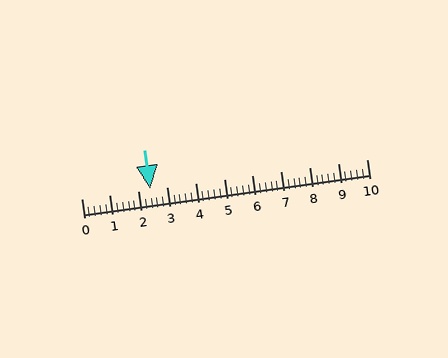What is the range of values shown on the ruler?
The ruler shows values from 0 to 10.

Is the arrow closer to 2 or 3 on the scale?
The arrow is closer to 2.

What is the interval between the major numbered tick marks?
The major tick marks are spaced 1 units apart.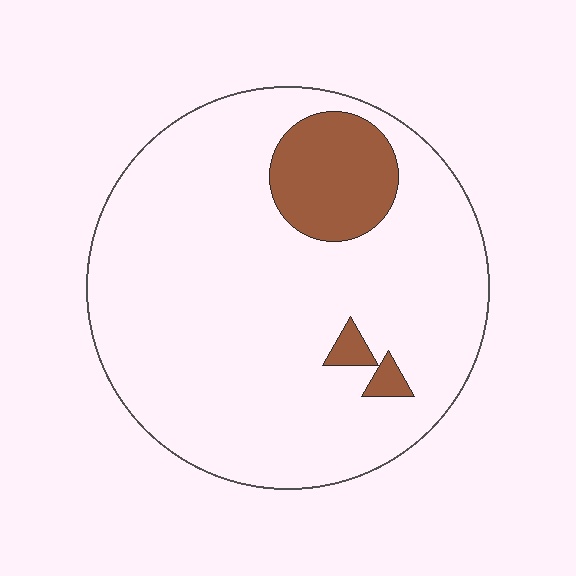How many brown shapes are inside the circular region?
3.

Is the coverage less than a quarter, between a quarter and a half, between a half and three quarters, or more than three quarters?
Less than a quarter.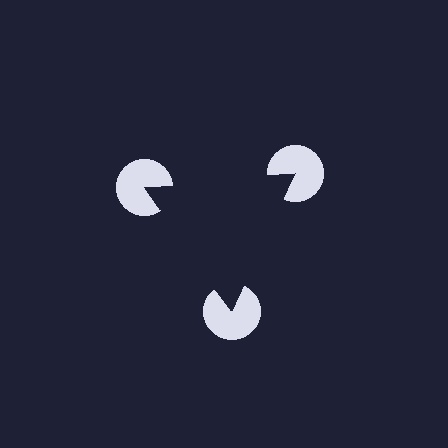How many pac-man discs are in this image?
There are 3 — one at each vertex of the illusory triangle.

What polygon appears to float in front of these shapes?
An illusory triangle — its edges are inferred from the aligned wedge cuts in the pac-man discs, not physically drawn.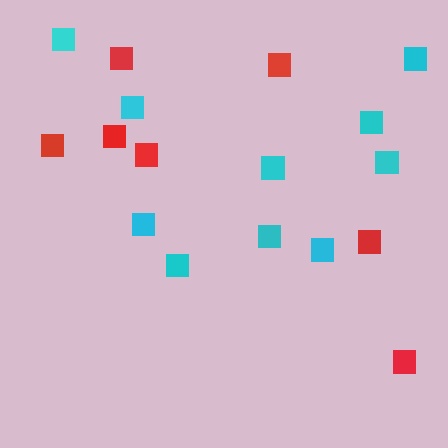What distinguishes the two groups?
There are 2 groups: one group of red squares (7) and one group of cyan squares (10).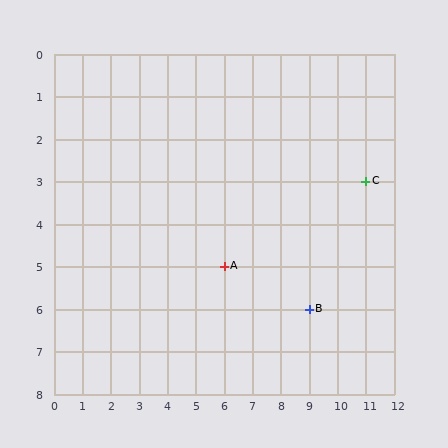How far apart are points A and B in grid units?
Points A and B are 3 columns and 1 row apart (about 3.2 grid units diagonally).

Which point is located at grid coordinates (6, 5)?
Point A is at (6, 5).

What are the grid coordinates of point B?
Point B is at grid coordinates (9, 6).